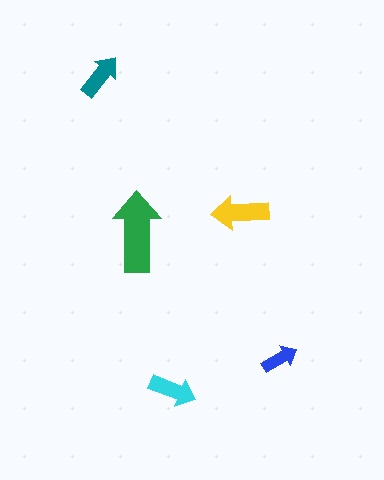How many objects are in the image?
There are 5 objects in the image.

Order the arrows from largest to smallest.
the green one, the yellow one, the cyan one, the teal one, the blue one.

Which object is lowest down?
The cyan arrow is bottommost.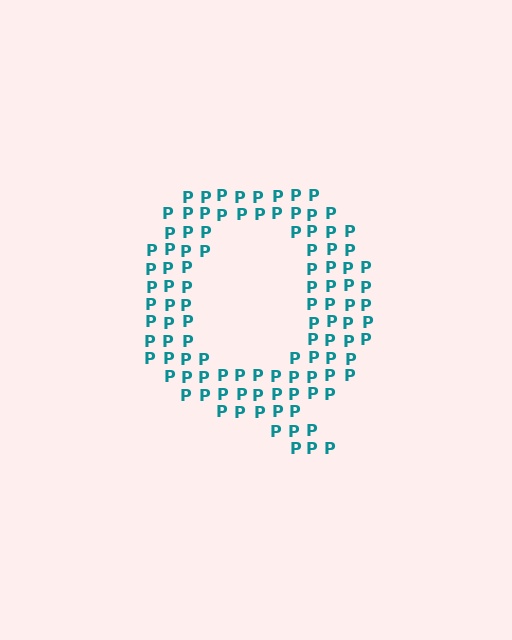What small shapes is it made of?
It is made of small letter P's.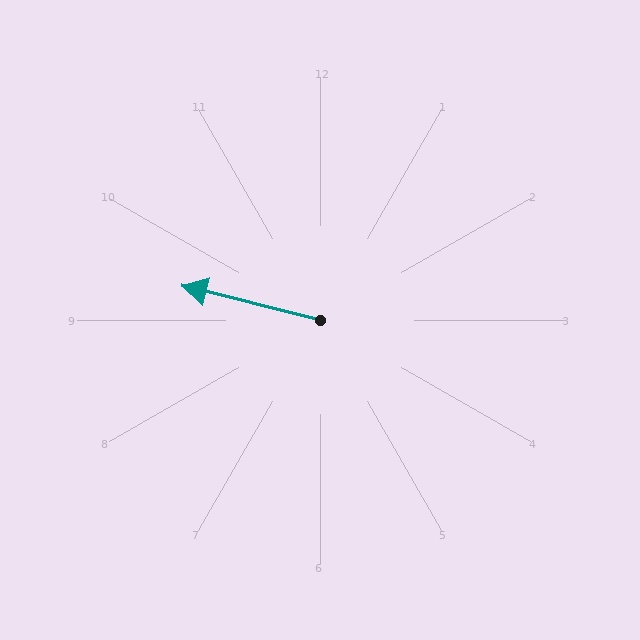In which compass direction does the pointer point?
West.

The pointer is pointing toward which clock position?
Roughly 9 o'clock.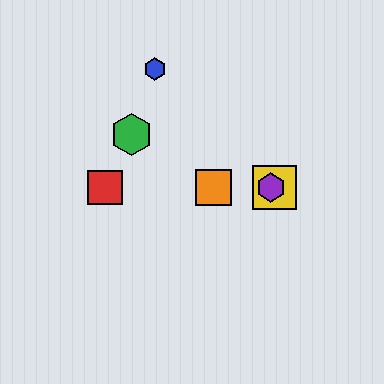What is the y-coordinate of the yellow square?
The yellow square is at y≈187.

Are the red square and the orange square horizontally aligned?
Yes, both are at y≈187.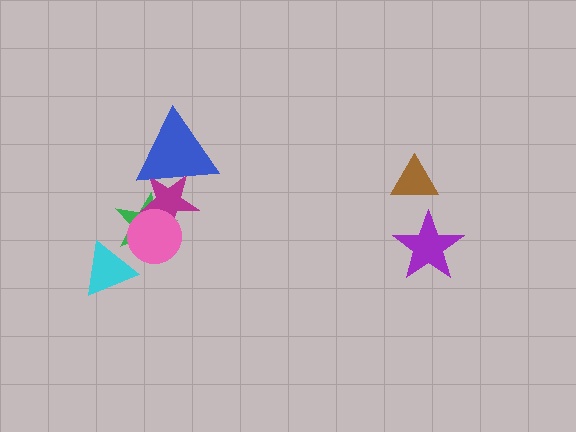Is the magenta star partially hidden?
Yes, it is partially covered by another shape.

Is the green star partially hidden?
Yes, it is partially covered by another shape.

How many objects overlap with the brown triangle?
0 objects overlap with the brown triangle.